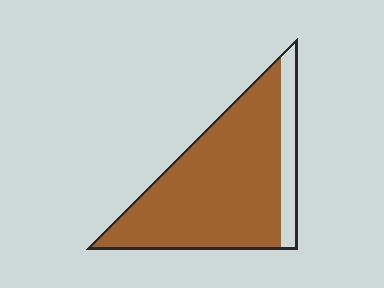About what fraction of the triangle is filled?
About five sixths (5/6).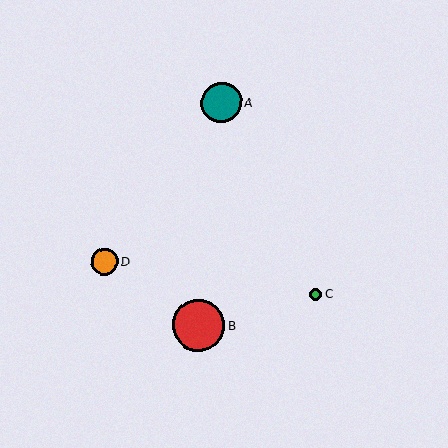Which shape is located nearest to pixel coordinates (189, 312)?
The red circle (labeled B) at (198, 325) is nearest to that location.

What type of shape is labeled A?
Shape A is a teal circle.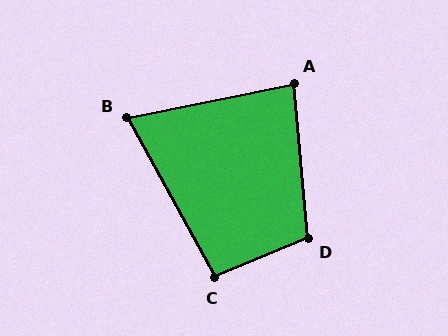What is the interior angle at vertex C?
Approximately 96 degrees (obtuse).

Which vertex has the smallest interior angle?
B, at approximately 72 degrees.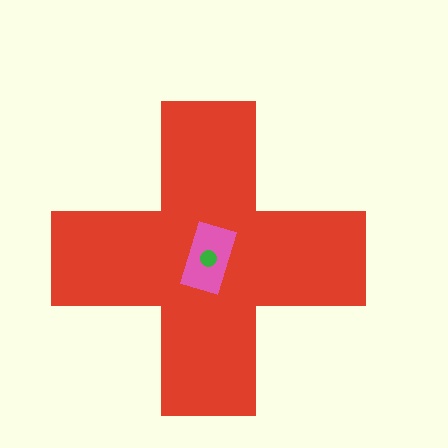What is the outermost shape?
The red cross.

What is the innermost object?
The green circle.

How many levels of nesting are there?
3.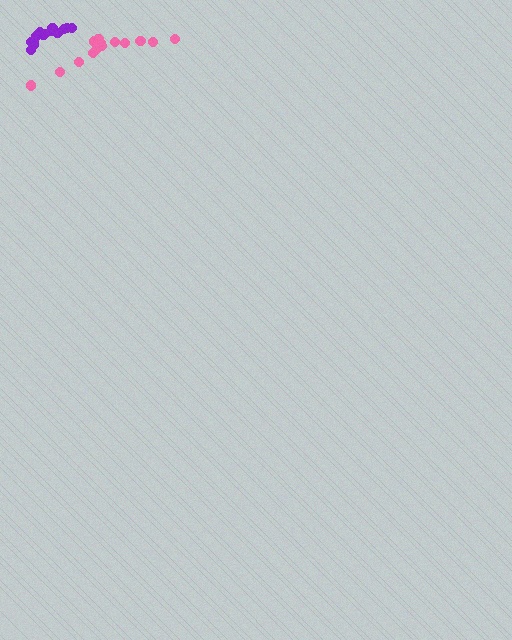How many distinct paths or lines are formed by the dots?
There are 2 distinct paths.